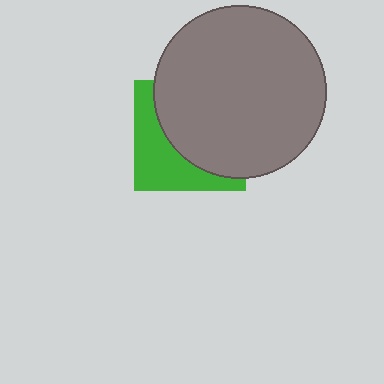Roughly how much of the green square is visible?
A small part of it is visible (roughly 40%).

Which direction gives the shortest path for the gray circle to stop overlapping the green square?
Moving toward the upper-right gives the shortest separation.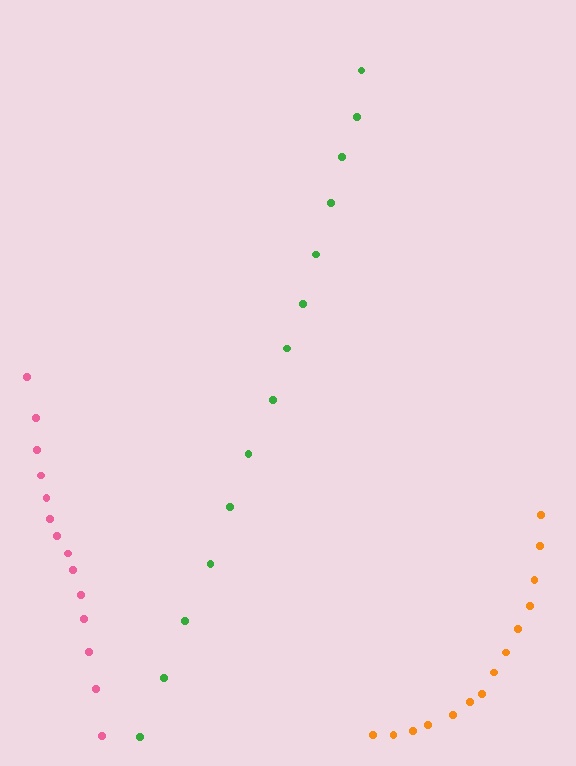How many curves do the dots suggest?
There are 3 distinct paths.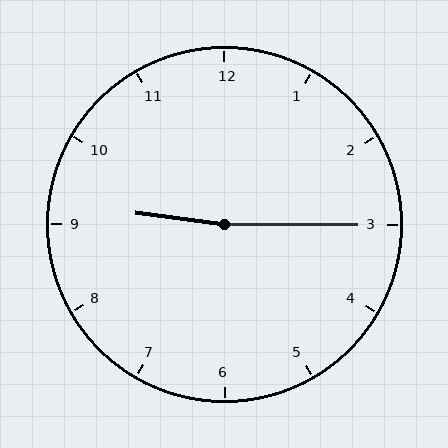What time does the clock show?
9:15.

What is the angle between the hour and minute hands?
Approximately 172 degrees.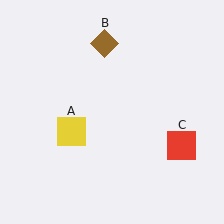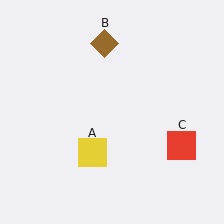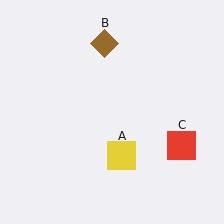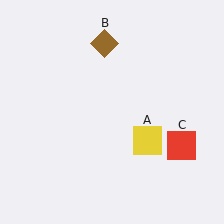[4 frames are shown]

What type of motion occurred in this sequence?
The yellow square (object A) rotated counterclockwise around the center of the scene.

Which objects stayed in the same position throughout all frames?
Brown diamond (object B) and red square (object C) remained stationary.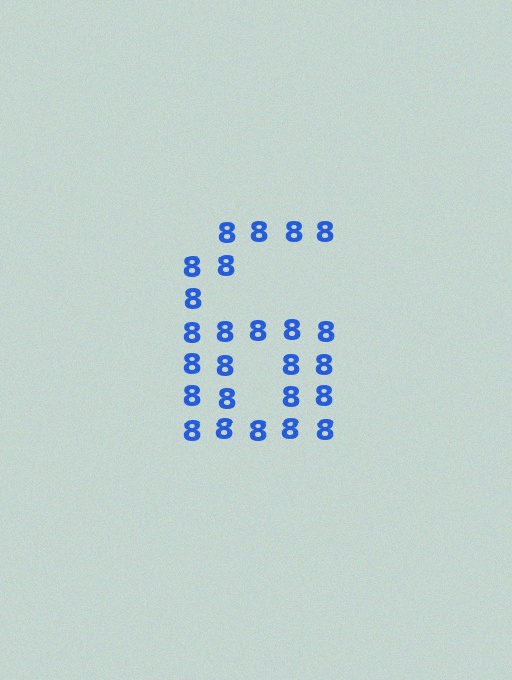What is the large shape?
The large shape is the digit 6.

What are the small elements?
The small elements are digit 8's.